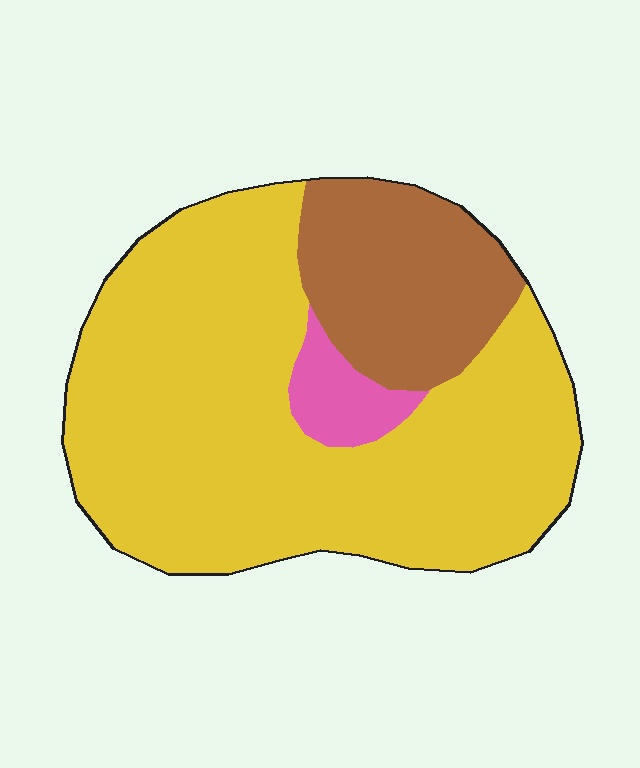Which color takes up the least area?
Pink, at roughly 5%.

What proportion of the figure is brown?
Brown covers about 20% of the figure.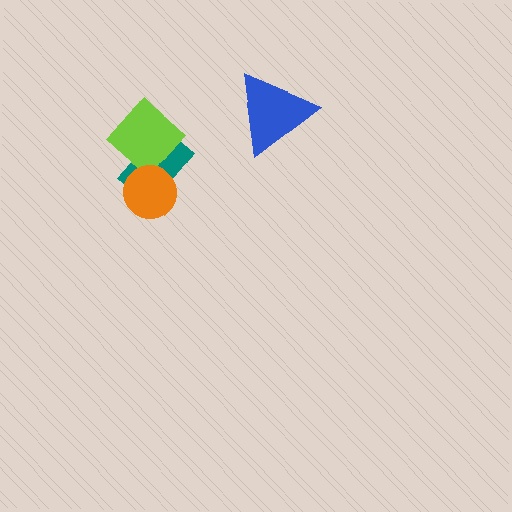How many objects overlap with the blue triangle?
0 objects overlap with the blue triangle.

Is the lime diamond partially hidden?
Yes, it is partially covered by another shape.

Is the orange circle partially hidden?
No, no other shape covers it.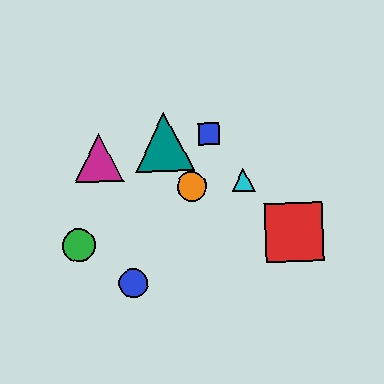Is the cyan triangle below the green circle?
No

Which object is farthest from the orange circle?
The green circle is farthest from the orange circle.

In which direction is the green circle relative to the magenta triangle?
The green circle is below the magenta triangle.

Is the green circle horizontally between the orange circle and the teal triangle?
No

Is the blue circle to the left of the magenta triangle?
No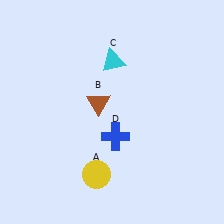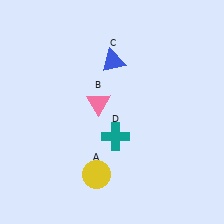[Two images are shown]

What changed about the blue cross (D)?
In Image 1, D is blue. In Image 2, it changed to teal.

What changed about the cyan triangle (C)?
In Image 1, C is cyan. In Image 2, it changed to blue.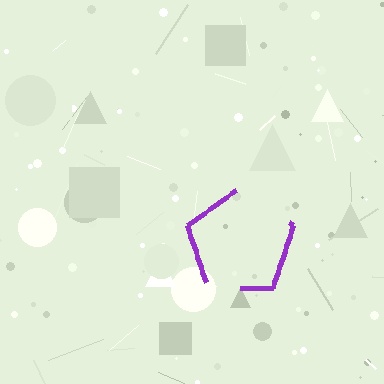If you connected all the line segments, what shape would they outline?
They would outline a pentagon.